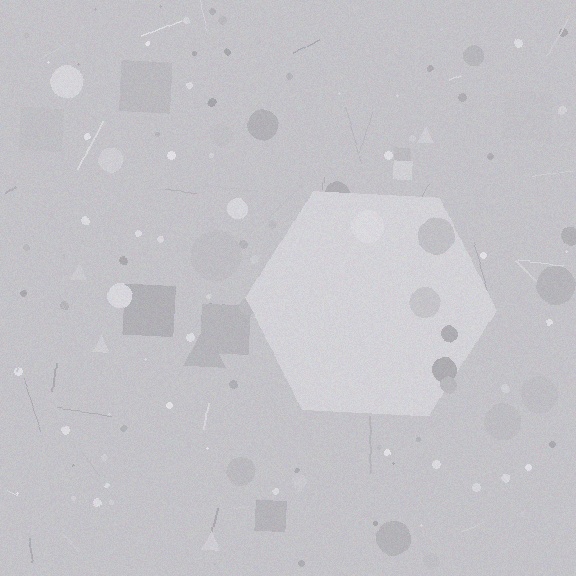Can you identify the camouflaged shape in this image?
The camouflaged shape is a hexagon.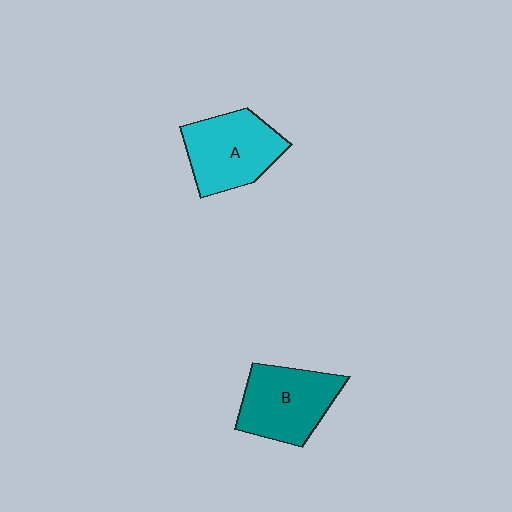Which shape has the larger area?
Shape A (cyan).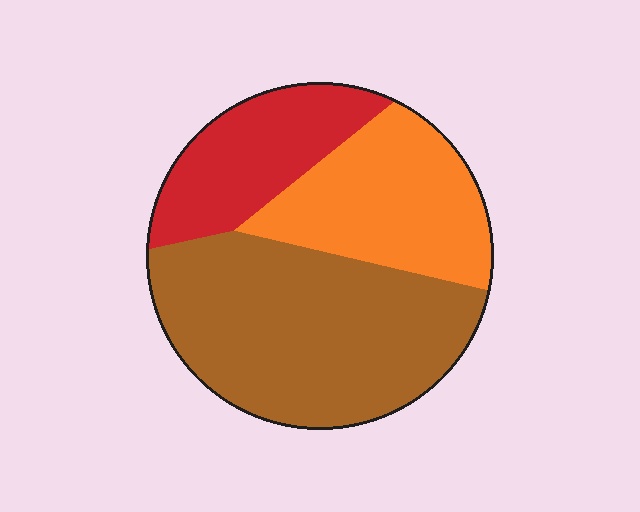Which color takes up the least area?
Red, at roughly 20%.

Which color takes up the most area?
Brown, at roughly 50%.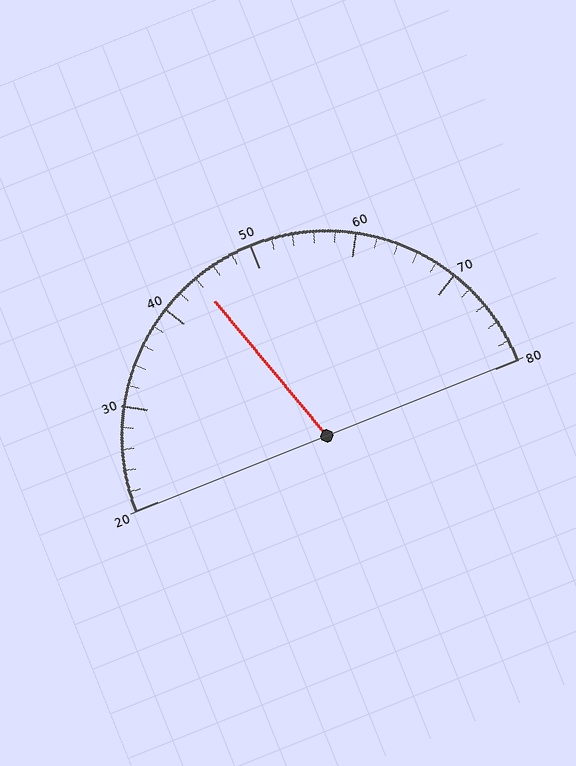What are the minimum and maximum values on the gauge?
The gauge ranges from 20 to 80.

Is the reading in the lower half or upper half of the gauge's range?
The reading is in the lower half of the range (20 to 80).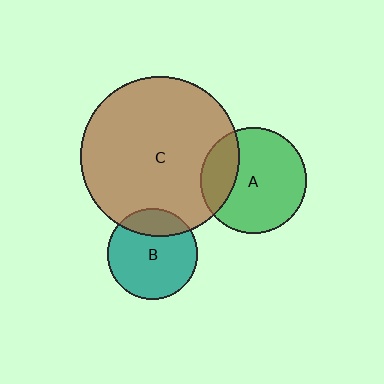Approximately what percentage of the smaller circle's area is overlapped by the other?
Approximately 20%.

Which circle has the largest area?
Circle C (brown).